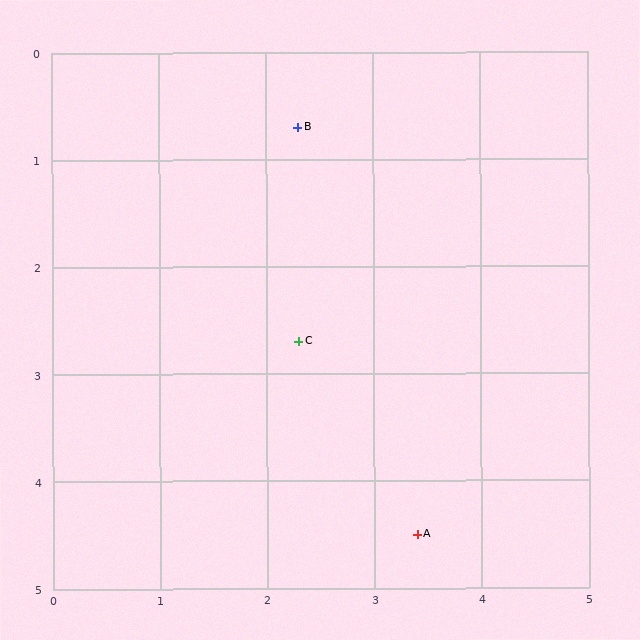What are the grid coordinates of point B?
Point B is at approximately (2.3, 0.7).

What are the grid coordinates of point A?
Point A is at approximately (3.4, 4.5).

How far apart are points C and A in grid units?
Points C and A are about 2.1 grid units apart.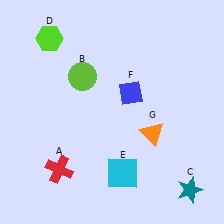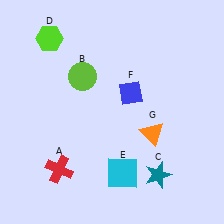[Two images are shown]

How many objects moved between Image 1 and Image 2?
1 object moved between the two images.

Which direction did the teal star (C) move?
The teal star (C) moved left.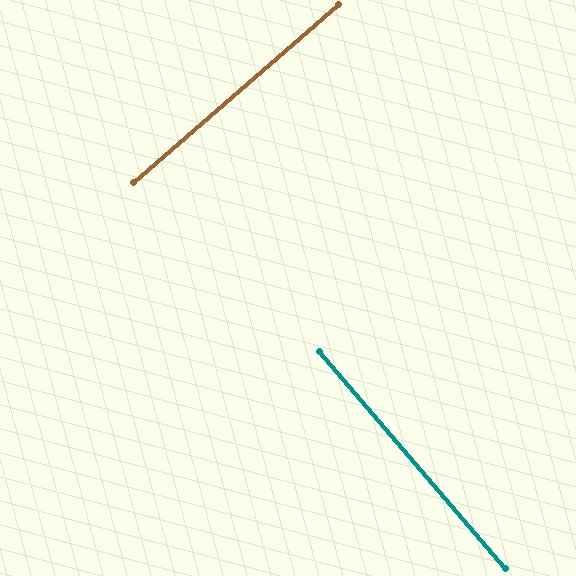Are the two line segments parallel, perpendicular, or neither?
Perpendicular — they meet at approximately 90°.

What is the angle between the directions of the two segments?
Approximately 90 degrees.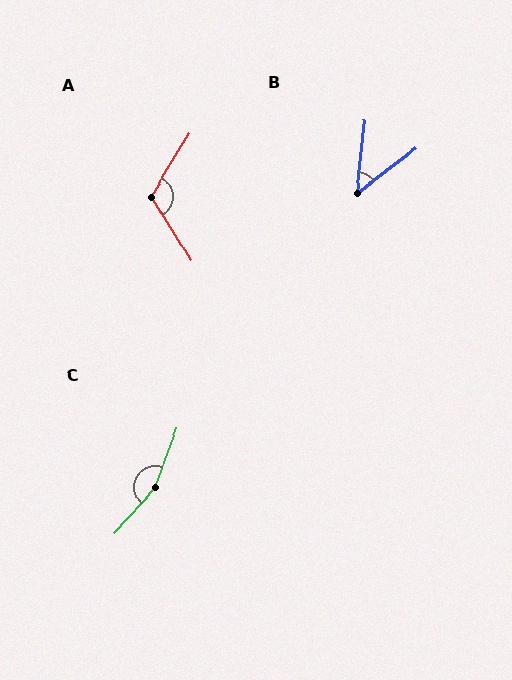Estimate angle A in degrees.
Approximately 117 degrees.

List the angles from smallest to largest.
B (46°), A (117°), C (158°).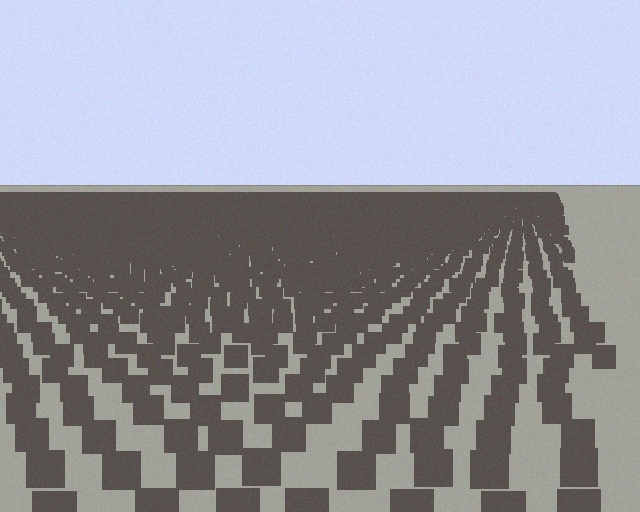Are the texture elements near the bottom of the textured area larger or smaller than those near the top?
Larger. Near the bottom, elements are closer to the viewer and appear at a bigger on-screen size.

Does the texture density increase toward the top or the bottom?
Density increases toward the top.